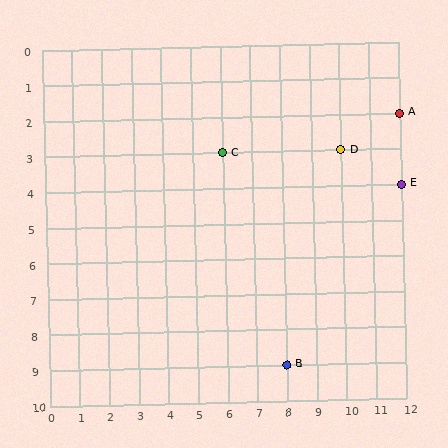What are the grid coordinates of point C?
Point C is at grid coordinates (6, 3).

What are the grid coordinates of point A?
Point A is at grid coordinates (12, 2).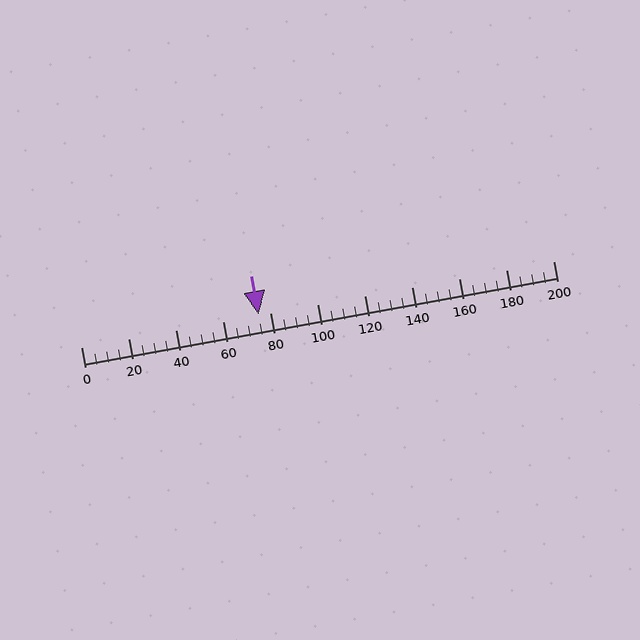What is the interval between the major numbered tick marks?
The major tick marks are spaced 20 units apart.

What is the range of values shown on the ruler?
The ruler shows values from 0 to 200.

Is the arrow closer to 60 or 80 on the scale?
The arrow is closer to 80.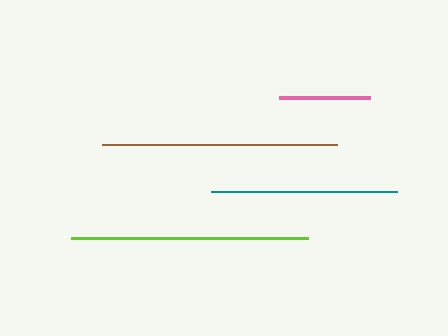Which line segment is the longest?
The lime line is the longest at approximately 238 pixels.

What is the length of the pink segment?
The pink segment is approximately 91 pixels long.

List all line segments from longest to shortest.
From longest to shortest: lime, brown, teal, pink.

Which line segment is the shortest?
The pink line is the shortest at approximately 91 pixels.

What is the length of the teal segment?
The teal segment is approximately 186 pixels long.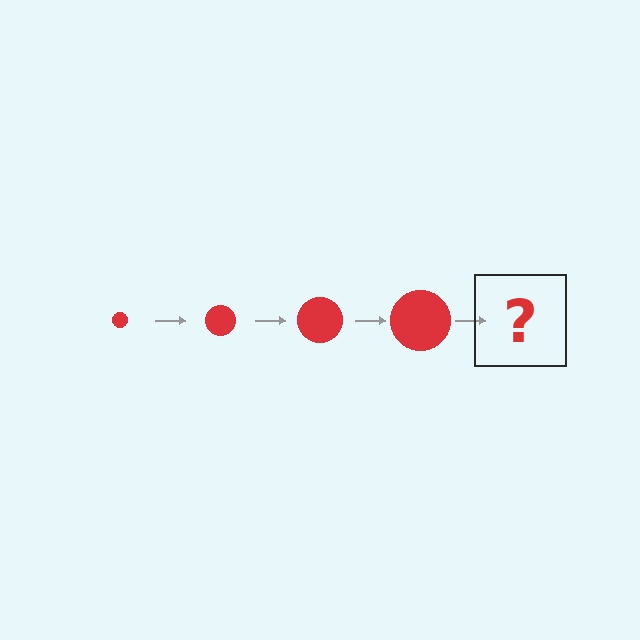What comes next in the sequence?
The next element should be a red circle, larger than the previous one.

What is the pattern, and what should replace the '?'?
The pattern is that the circle gets progressively larger each step. The '?' should be a red circle, larger than the previous one.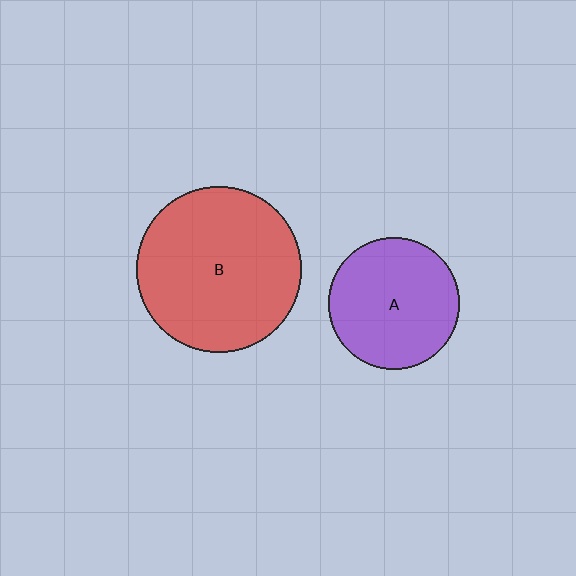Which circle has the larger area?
Circle B (red).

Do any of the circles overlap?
No, none of the circles overlap.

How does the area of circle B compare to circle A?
Approximately 1.6 times.